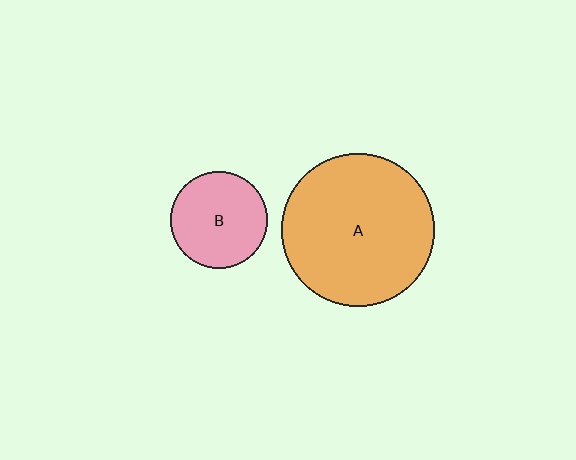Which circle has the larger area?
Circle A (orange).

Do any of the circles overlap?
No, none of the circles overlap.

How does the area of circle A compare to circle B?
Approximately 2.5 times.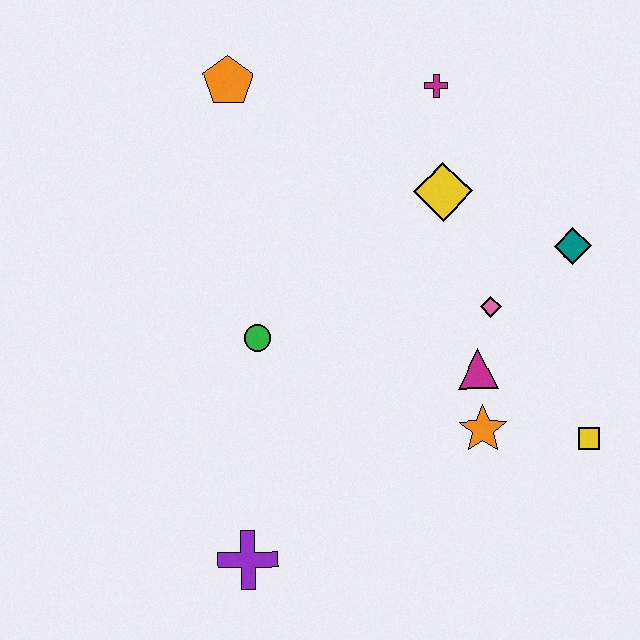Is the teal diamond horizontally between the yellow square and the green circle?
Yes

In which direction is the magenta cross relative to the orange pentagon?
The magenta cross is to the right of the orange pentagon.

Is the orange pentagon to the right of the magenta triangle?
No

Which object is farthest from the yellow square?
The orange pentagon is farthest from the yellow square.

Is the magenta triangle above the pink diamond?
No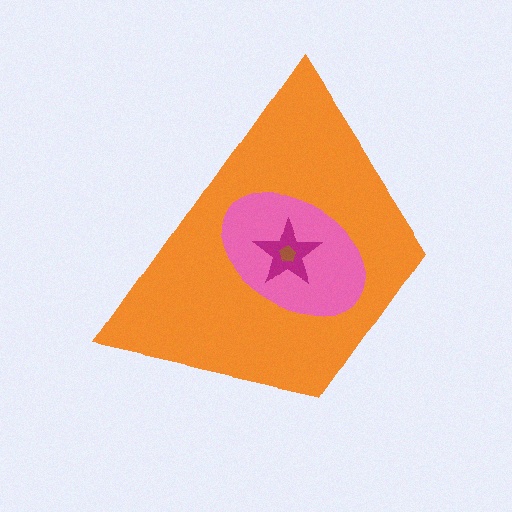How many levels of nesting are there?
4.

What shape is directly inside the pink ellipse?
The magenta star.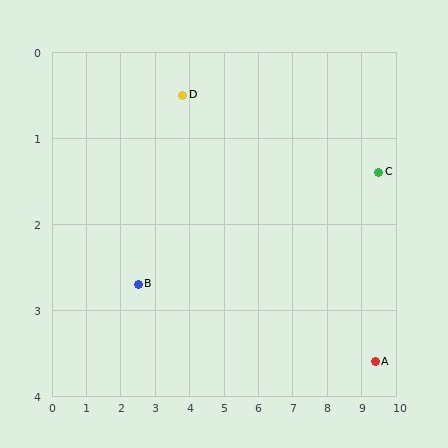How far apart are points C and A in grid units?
Points C and A are about 2.2 grid units apart.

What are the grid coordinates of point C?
Point C is at approximately (9.5, 1.4).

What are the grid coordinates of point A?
Point A is at approximately (9.4, 3.6).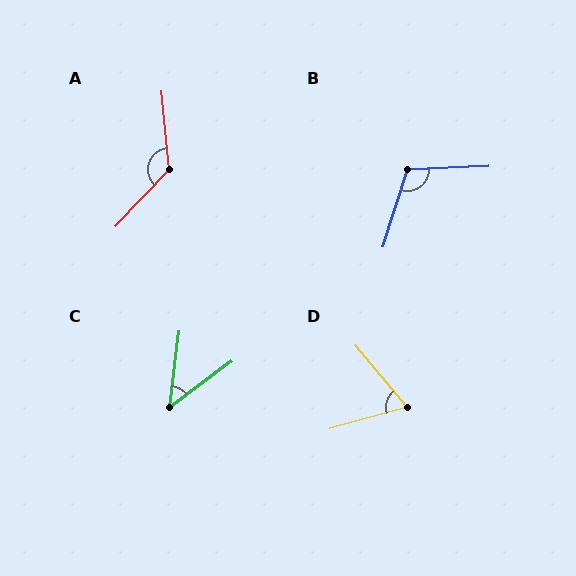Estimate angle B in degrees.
Approximately 110 degrees.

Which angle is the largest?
A, at approximately 131 degrees.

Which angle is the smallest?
C, at approximately 47 degrees.